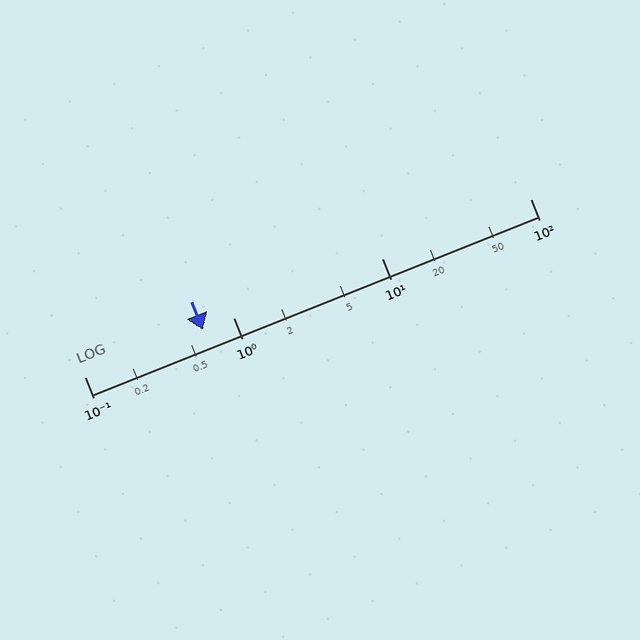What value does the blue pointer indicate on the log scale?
The pointer indicates approximately 0.63.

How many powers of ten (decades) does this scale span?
The scale spans 3 decades, from 0.1 to 100.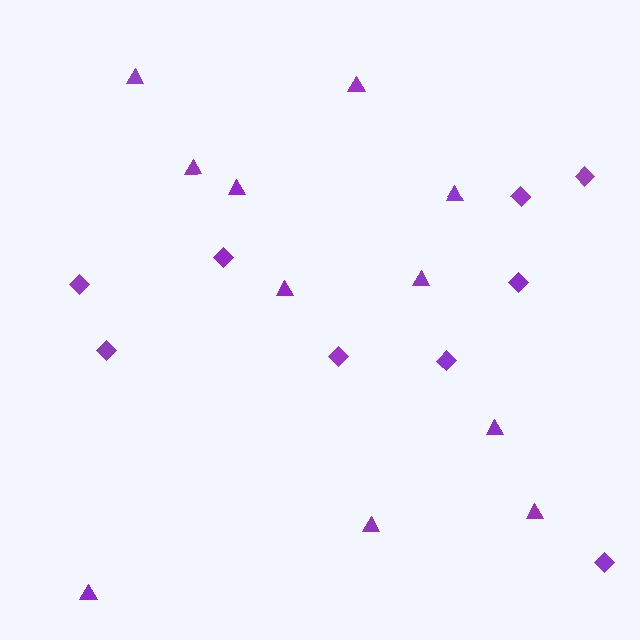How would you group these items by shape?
There are 2 groups: one group of diamonds (9) and one group of triangles (11).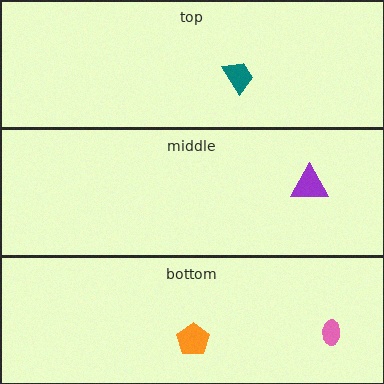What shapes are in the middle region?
The purple triangle.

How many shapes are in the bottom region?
2.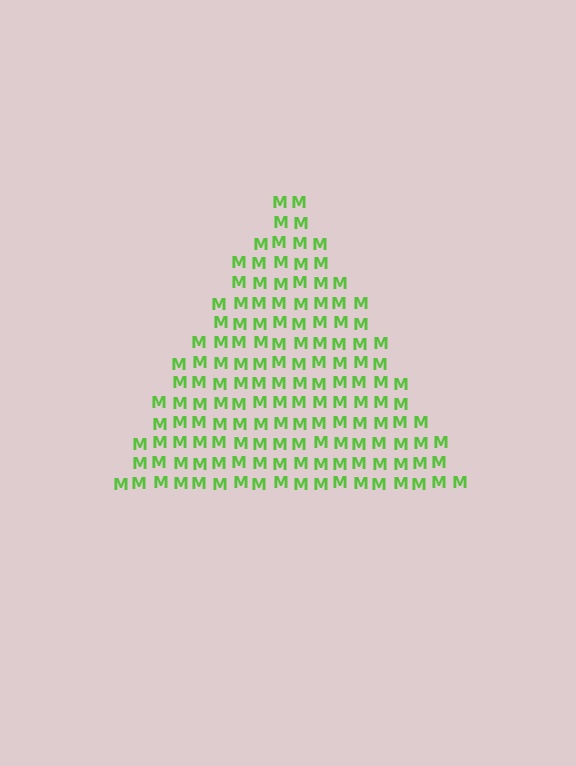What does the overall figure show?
The overall figure shows a triangle.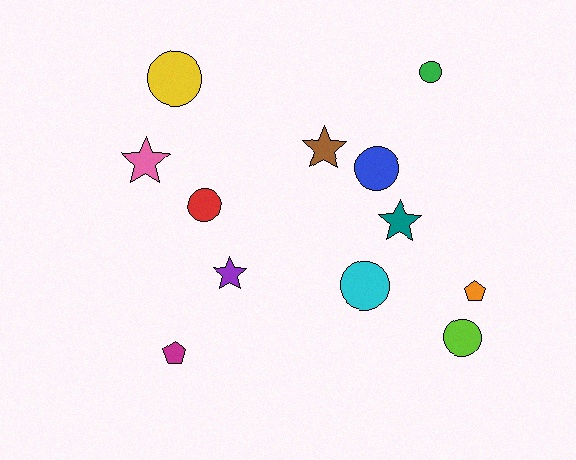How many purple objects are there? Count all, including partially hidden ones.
There is 1 purple object.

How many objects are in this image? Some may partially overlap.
There are 12 objects.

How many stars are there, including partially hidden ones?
There are 4 stars.